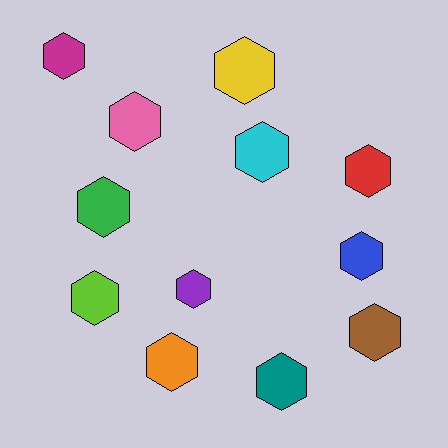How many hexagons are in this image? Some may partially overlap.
There are 12 hexagons.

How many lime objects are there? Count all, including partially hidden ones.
There is 1 lime object.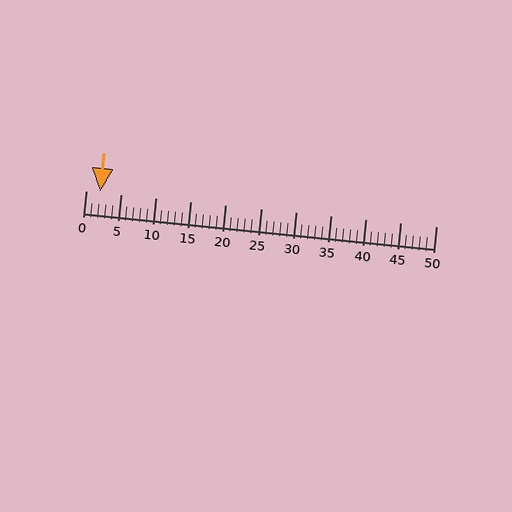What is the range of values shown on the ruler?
The ruler shows values from 0 to 50.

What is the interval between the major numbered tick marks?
The major tick marks are spaced 5 units apart.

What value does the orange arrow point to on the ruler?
The orange arrow points to approximately 2.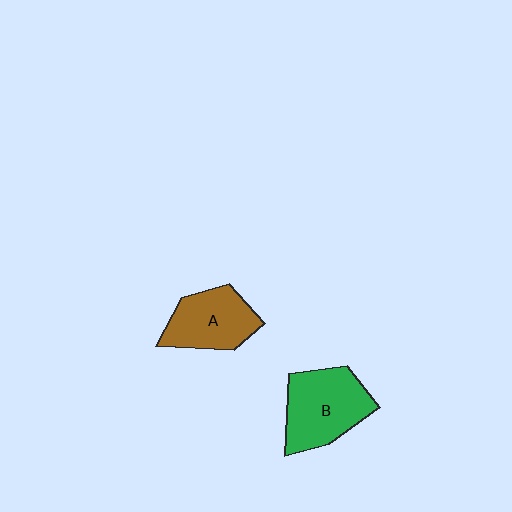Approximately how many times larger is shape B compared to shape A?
Approximately 1.2 times.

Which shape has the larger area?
Shape B (green).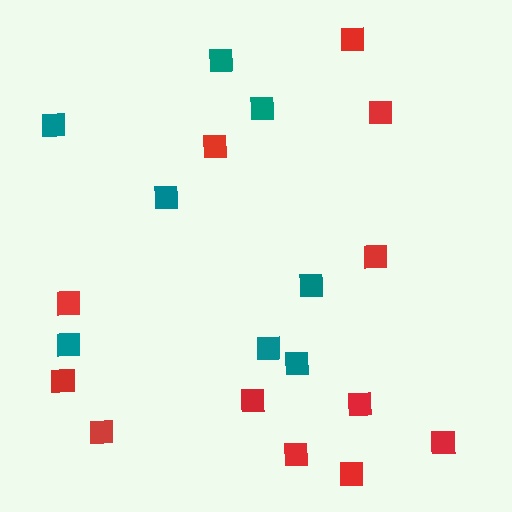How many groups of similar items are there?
There are 2 groups: one group of red squares (12) and one group of teal squares (8).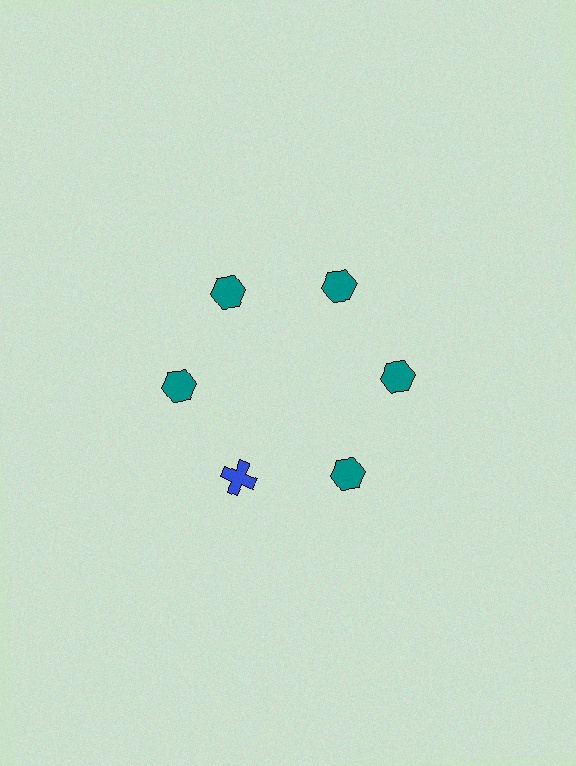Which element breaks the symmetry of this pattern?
The blue cross at roughly the 7 o'clock position breaks the symmetry. All other shapes are teal hexagons.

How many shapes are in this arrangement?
There are 6 shapes arranged in a ring pattern.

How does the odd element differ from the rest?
It differs in both color (blue instead of teal) and shape (cross instead of hexagon).